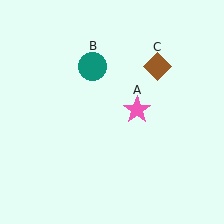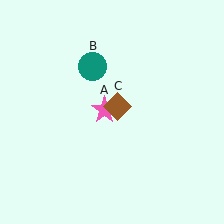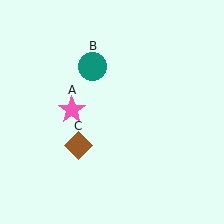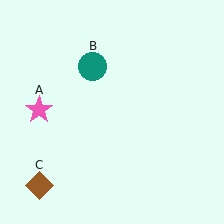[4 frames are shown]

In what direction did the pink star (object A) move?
The pink star (object A) moved left.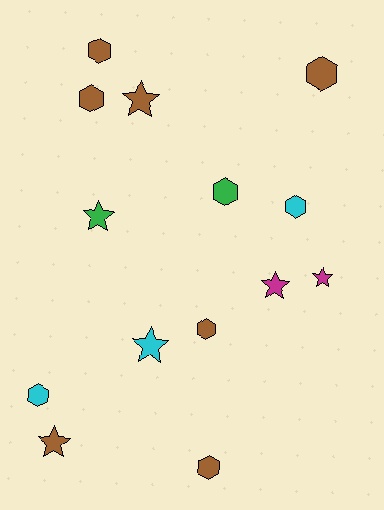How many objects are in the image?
There are 14 objects.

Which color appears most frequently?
Brown, with 7 objects.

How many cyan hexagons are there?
There are 2 cyan hexagons.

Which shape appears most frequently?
Hexagon, with 8 objects.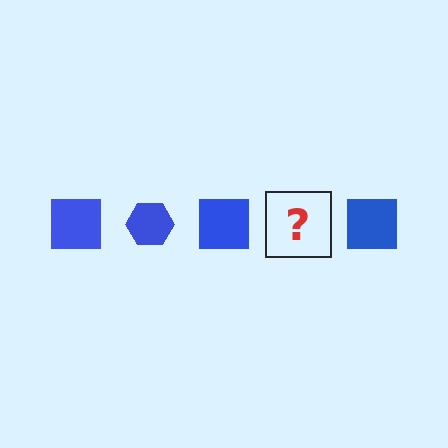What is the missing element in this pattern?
The missing element is a blue hexagon.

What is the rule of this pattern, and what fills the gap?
The rule is that the pattern cycles through square, hexagon shapes in blue. The gap should be filled with a blue hexagon.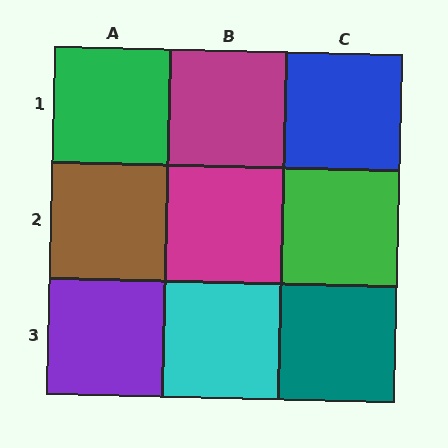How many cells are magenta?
2 cells are magenta.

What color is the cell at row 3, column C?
Teal.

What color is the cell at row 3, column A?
Purple.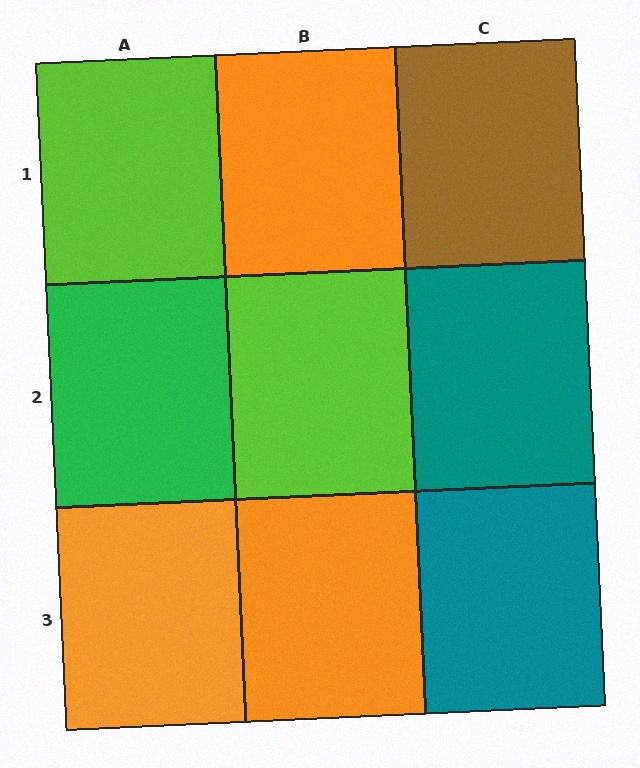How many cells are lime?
2 cells are lime.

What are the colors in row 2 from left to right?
Green, lime, teal.